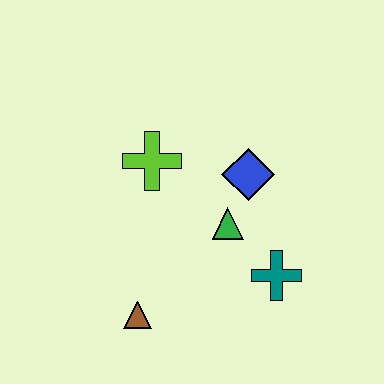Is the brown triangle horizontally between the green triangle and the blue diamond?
No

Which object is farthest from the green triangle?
The brown triangle is farthest from the green triangle.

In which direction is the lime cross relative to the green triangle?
The lime cross is to the left of the green triangle.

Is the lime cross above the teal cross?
Yes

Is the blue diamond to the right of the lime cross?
Yes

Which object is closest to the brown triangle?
The green triangle is closest to the brown triangle.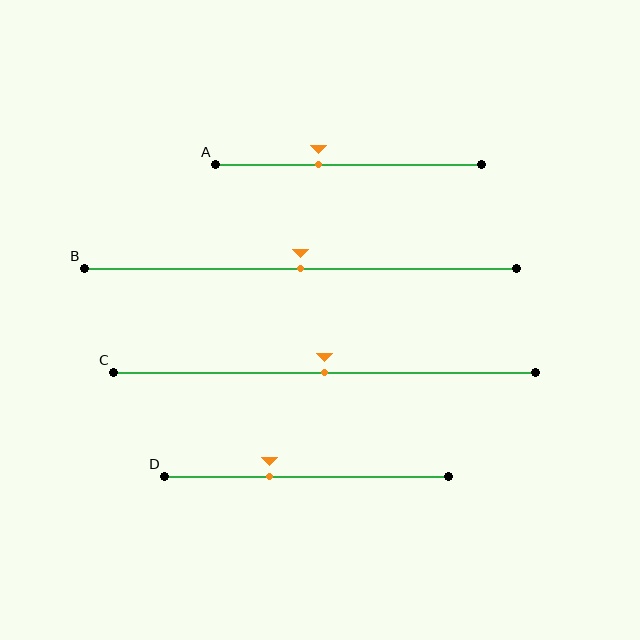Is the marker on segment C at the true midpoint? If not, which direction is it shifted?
Yes, the marker on segment C is at the true midpoint.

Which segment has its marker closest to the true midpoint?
Segment B has its marker closest to the true midpoint.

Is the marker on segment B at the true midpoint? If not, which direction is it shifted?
Yes, the marker on segment B is at the true midpoint.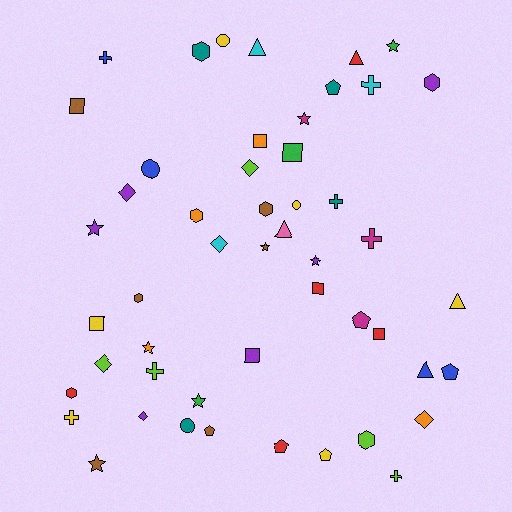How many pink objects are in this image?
There is 1 pink object.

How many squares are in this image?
There are 7 squares.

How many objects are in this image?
There are 50 objects.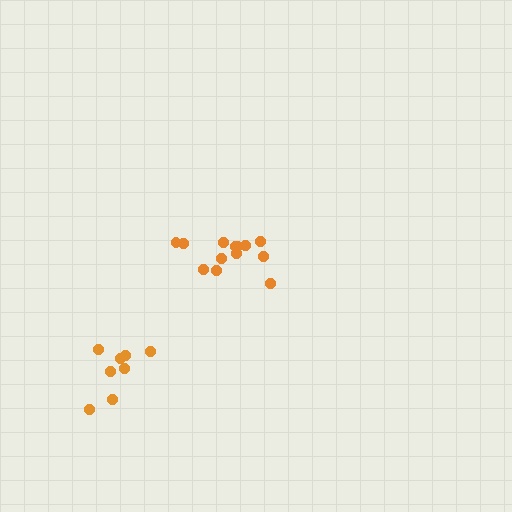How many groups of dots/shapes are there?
There are 2 groups.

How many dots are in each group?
Group 1: 13 dots, Group 2: 8 dots (21 total).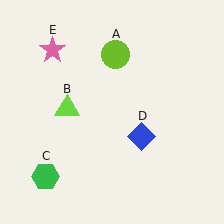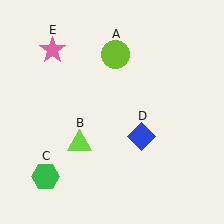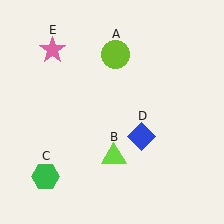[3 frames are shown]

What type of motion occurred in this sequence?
The lime triangle (object B) rotated counterclockwise around the center of the scene.